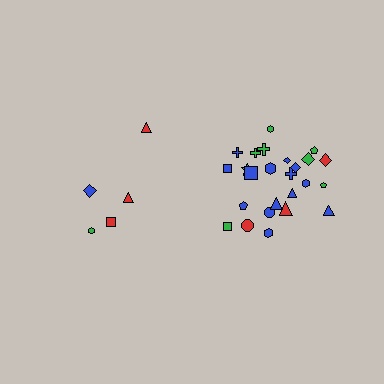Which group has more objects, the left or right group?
The right group.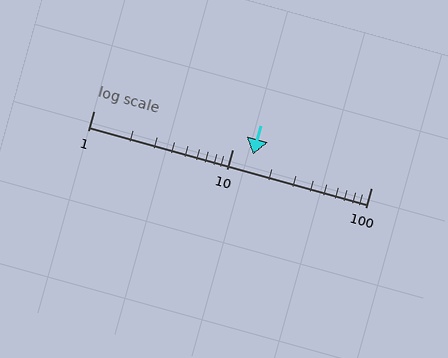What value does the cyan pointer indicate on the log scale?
The pointer indicates approximately 14.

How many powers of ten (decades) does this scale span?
The scale spans 2 decades, from 1 to 100.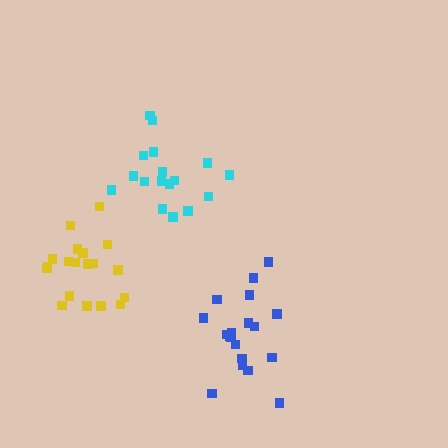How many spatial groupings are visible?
There are 3 spatial groupings.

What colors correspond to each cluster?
The clusters are colored: cyan, yellow, blue.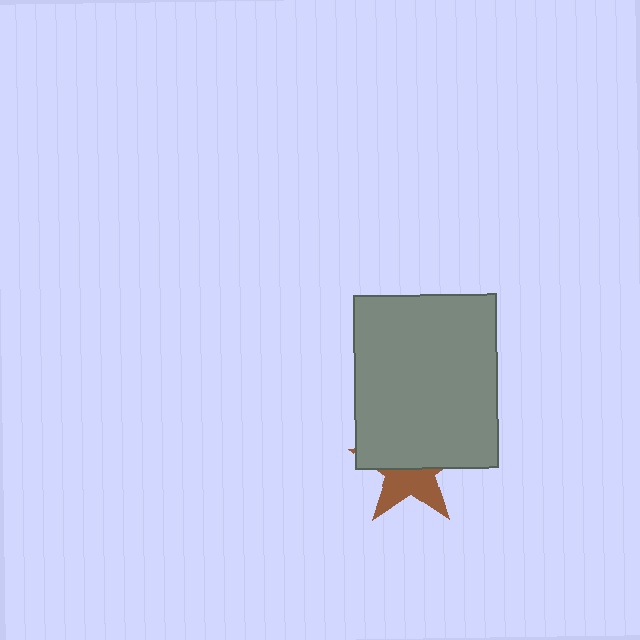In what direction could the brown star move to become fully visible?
The brown star could move down. That would shift it out from behind the gray rectangle entirely.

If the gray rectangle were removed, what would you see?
You would see the complete brown star.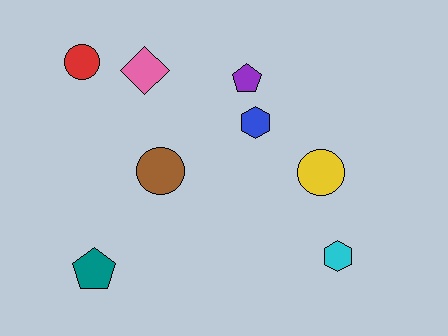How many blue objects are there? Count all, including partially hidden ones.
There is 1 blue object.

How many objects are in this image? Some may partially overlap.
There are 8 objects.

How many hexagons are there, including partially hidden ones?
There are 2 hexagons.